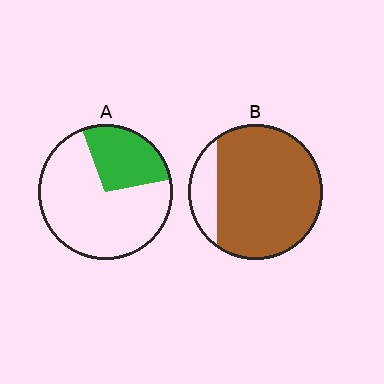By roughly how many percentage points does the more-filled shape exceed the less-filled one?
By roughly 55 percentage points (B over A).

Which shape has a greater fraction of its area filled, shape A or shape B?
Shape B.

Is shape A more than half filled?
No.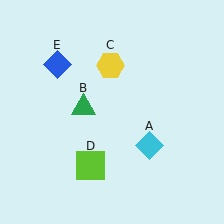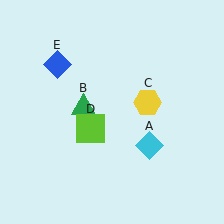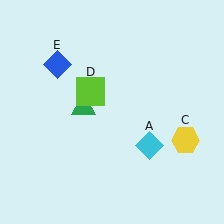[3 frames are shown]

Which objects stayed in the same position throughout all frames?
Cyan diamond (object A) and green triangle (object B) and blue diamond (object E) remained stationary.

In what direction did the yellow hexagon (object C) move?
The yellow hexagon (object C) moved down and to the right.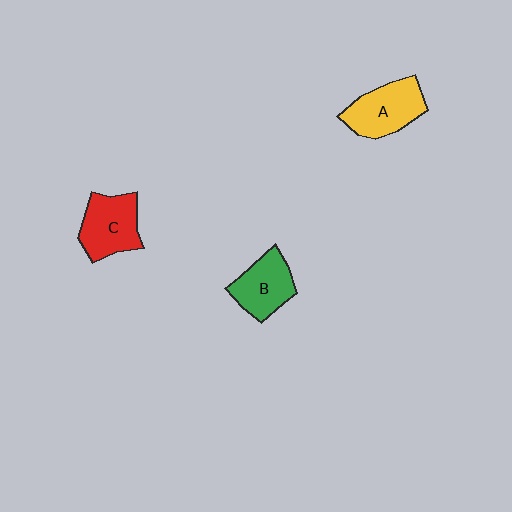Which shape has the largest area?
Shape A (yellow).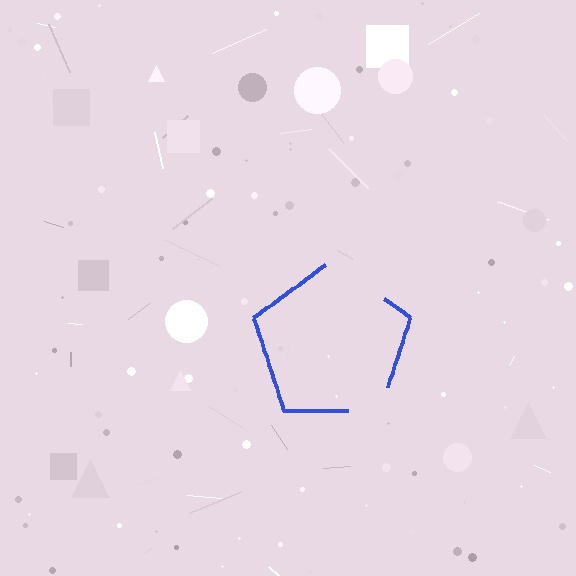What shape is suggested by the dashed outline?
The dashed outline suggests a pentagon.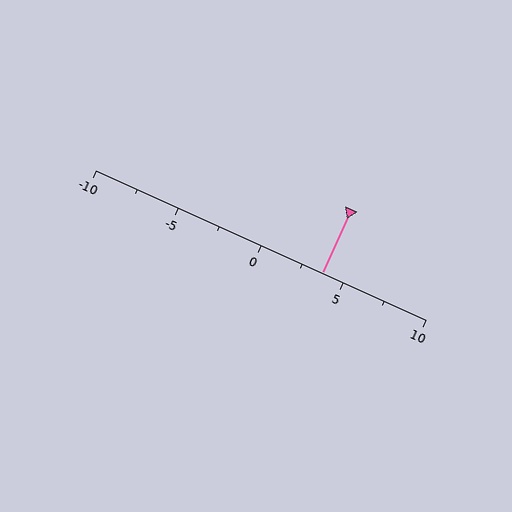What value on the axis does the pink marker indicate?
The marker indicates approximately 3.8.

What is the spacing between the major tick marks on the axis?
The major ticks are spaced 5 apart.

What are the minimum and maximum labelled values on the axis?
The axis runs from -10 to 10.